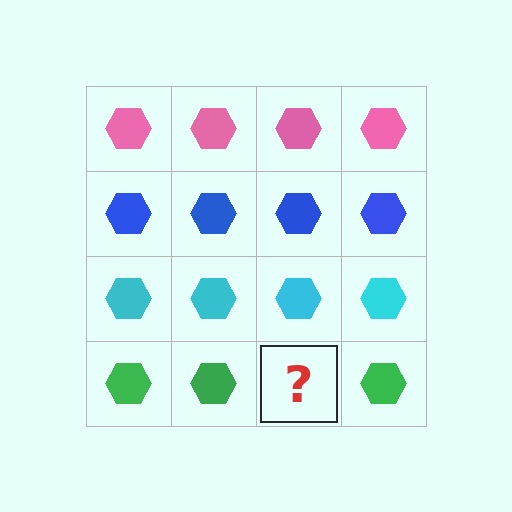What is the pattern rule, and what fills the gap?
The rule is that each row has a consistent color. The gap should be filled with a green hexagon.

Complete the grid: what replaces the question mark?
The question mark should be replaced with a green hexagon.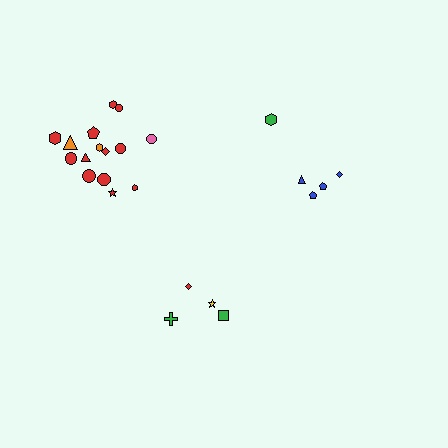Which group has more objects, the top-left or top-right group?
The top-left group.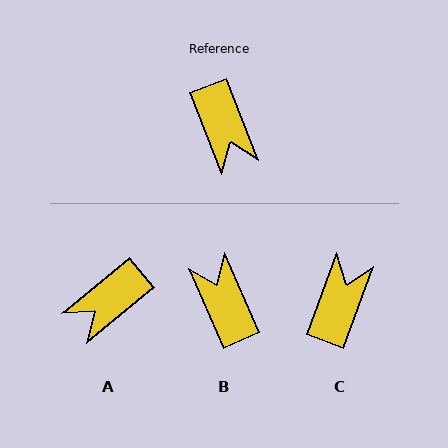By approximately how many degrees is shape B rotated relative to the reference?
Approximately 177 degrees clockwise.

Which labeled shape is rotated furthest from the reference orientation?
B, about 177 degrees away.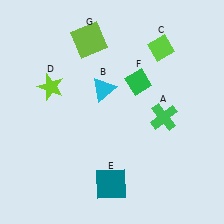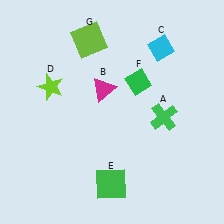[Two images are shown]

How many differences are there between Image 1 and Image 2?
There are 3 differences between the two images.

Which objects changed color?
B changed from cyan to magenta. C changed from lime to cyan. E changed from teal to green.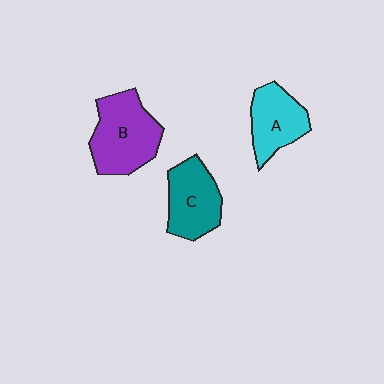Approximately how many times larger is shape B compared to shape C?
Approximately 1.3 times.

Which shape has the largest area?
Shape B (purple).